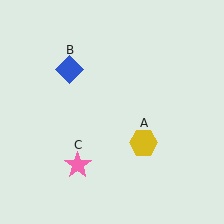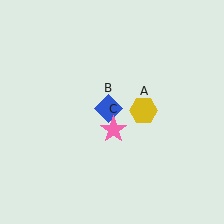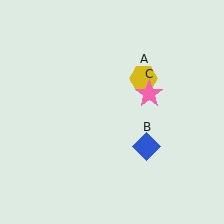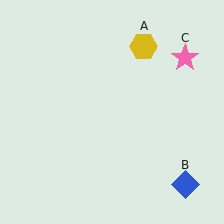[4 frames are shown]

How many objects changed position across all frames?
3 objects changed position: yellow hexagon (object A), blue diamond (object B), pink star (object C).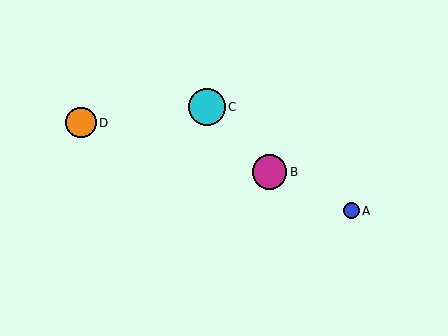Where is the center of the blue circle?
The center of the blue circle is at (351, 211).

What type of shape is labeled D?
Shape D is an orange circle.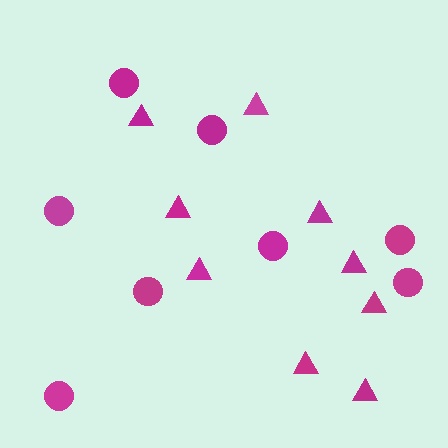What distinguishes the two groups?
There are 2 groups: one group of circles (8) and one group of triangles (9).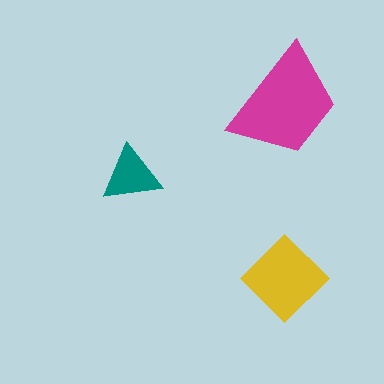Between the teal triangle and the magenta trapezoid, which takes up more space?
The magenta trapezoid.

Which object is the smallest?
The teal triangle.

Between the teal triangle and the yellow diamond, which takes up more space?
The yellow diamond.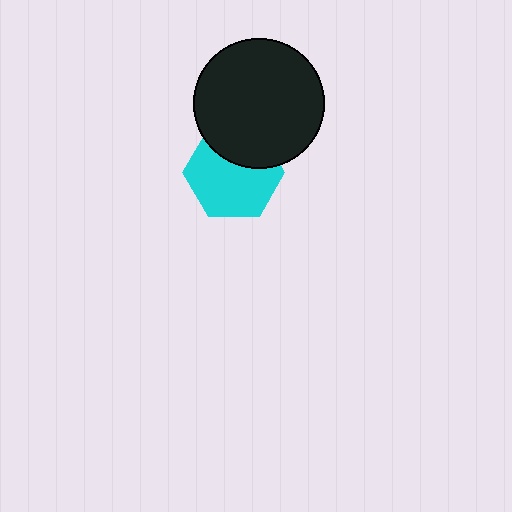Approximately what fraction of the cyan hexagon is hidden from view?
Roughly 33% of the cyan hexagon is hidden behind the black circle.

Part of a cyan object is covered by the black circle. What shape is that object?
It is a hexagon.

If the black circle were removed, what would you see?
You would see the complete cyan hexagon.